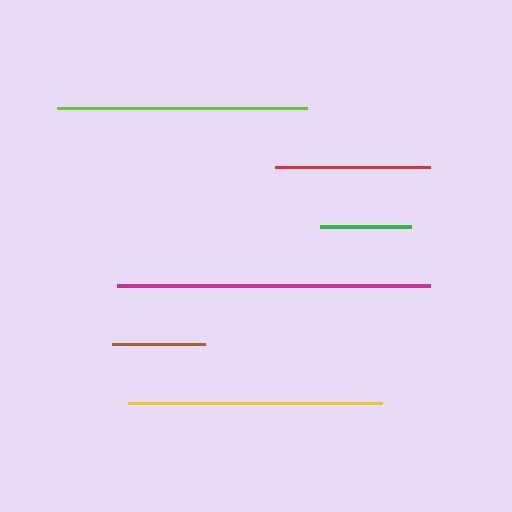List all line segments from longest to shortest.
From longest to shortest: magenta, yellow, lime, red, brown, green.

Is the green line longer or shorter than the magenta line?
The magenta line is longer than the green line.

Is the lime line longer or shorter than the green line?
The lime line is longer than the green line.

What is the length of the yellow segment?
The yellow segment is approximately 254 pixels long.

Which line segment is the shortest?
The green line is the shortest at approximately 91 pixels.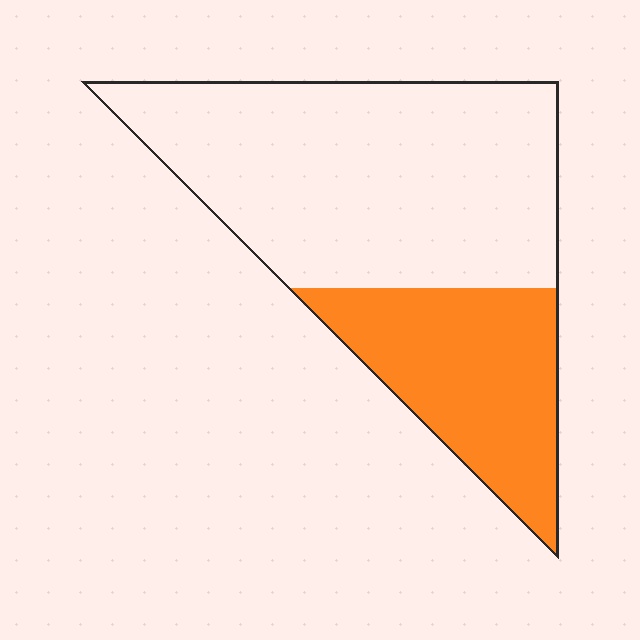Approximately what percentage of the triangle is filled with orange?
Approximately 30%.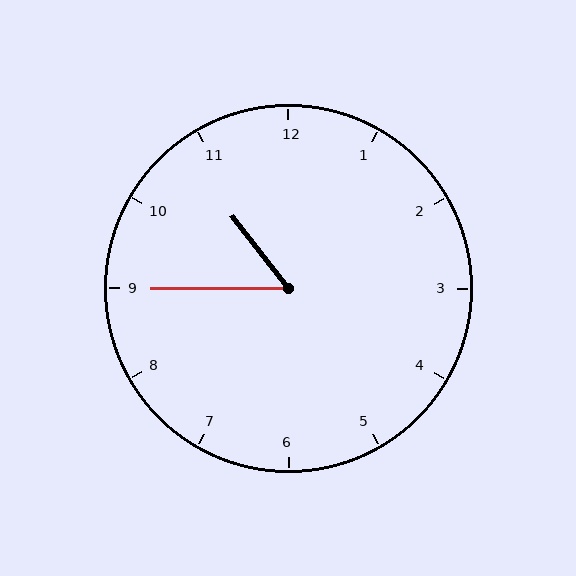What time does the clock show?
10:45.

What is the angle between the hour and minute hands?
Approximately 52 degrees.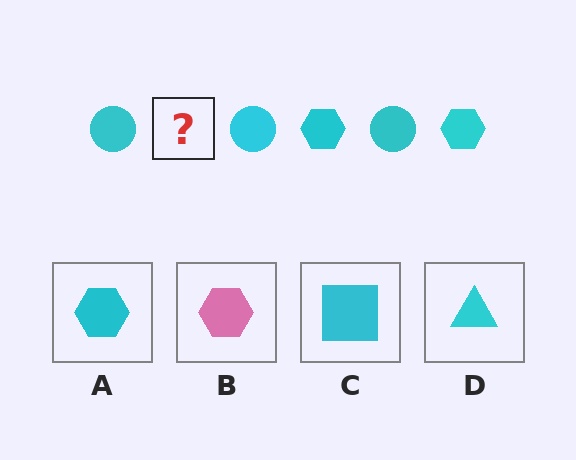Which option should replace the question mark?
Option A.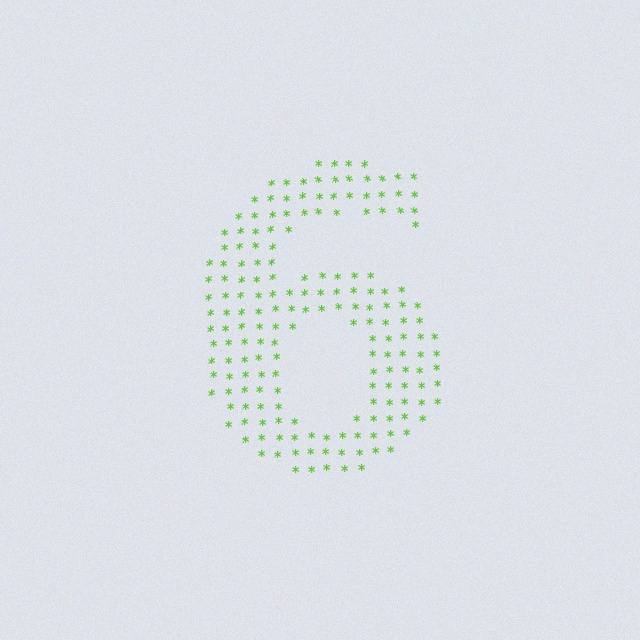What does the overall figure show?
The overall figure shows the digit 6.